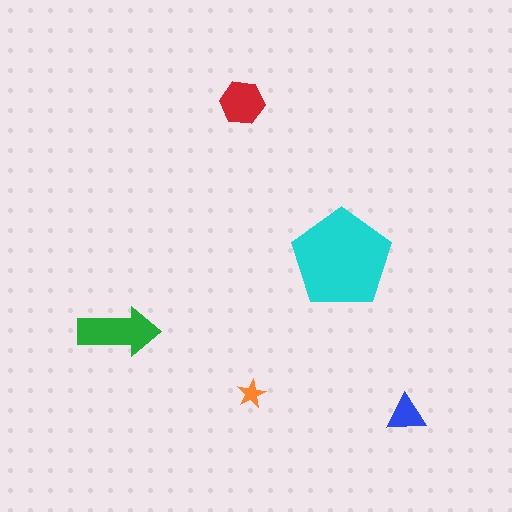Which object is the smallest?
The orange star.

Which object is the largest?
The cyan pentagon.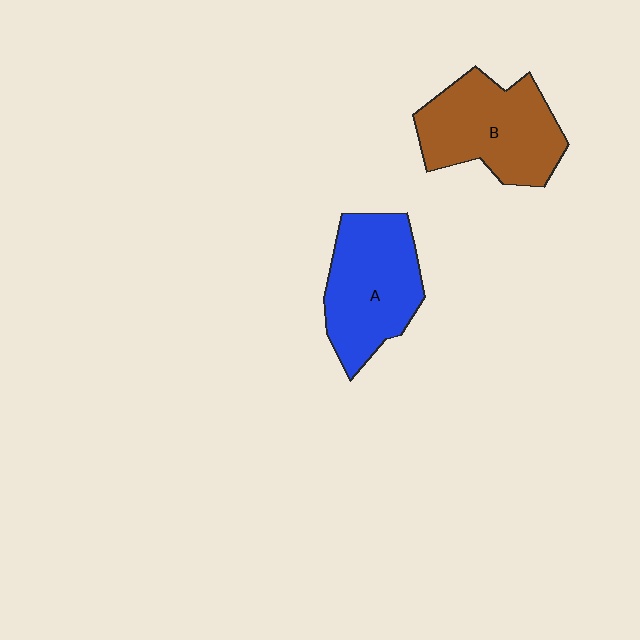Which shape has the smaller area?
Shape A (blue).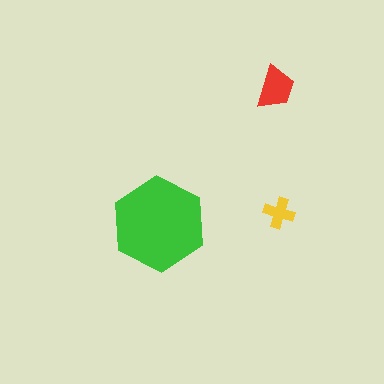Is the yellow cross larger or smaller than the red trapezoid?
Smaller.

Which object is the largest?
The green hexagon.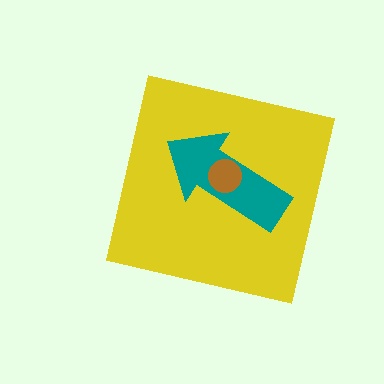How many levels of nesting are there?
3.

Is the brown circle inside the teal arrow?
Yes.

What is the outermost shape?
The yellow square.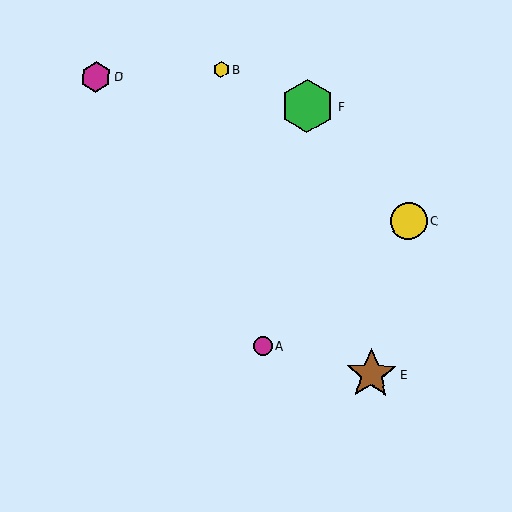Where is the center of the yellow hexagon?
The center of the yellow hexagon is at (221, 70).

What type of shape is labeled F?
Shape F is a green hexagon.